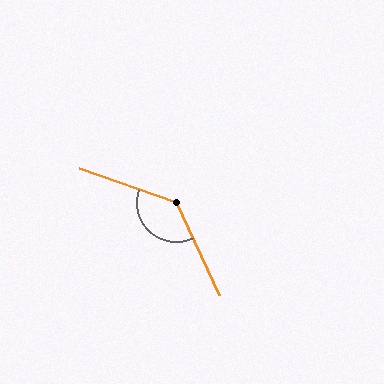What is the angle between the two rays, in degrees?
Approximately 135 degrees.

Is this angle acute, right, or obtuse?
It is obtuse.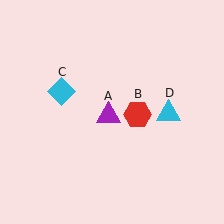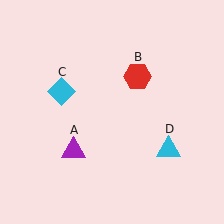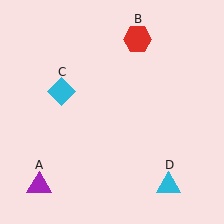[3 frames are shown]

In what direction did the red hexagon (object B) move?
The red hexagon (object B) moved up.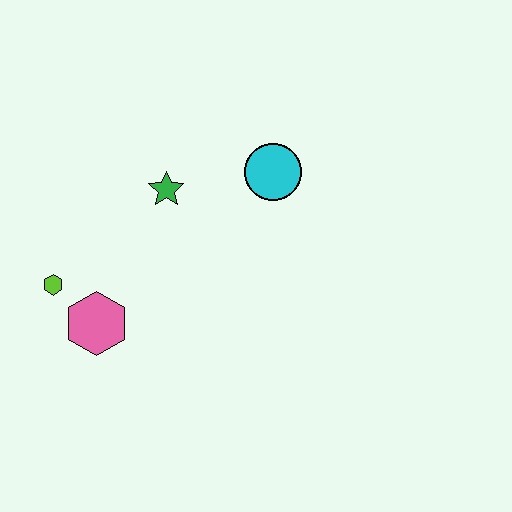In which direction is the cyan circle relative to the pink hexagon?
The cyan circle is to the right of the pink hexagon.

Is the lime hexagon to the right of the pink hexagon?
No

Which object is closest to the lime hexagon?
The pink hexagon is closest to the lime hexagon.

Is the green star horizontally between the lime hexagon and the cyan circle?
Yes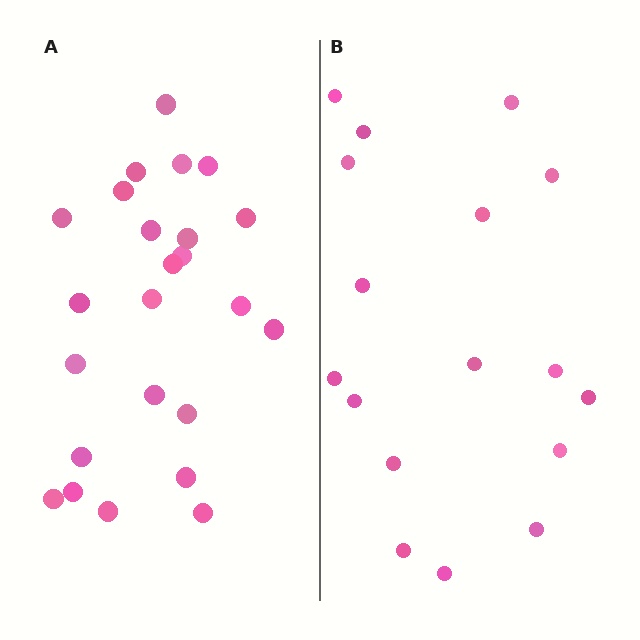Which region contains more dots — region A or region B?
Region A (the left region) has more dots.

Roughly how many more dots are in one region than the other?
Region A has roughly 8 or so more dots than region B.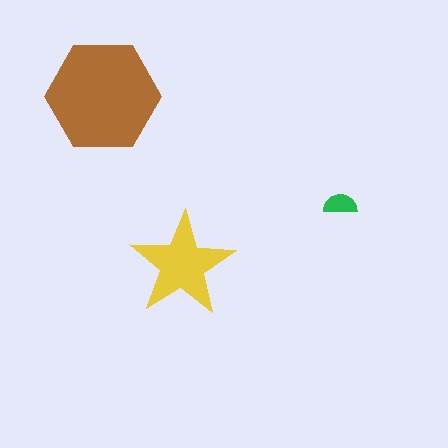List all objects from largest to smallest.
The brown hexagon, the yellow star, the green semicircle.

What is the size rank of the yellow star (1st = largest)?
2nd.